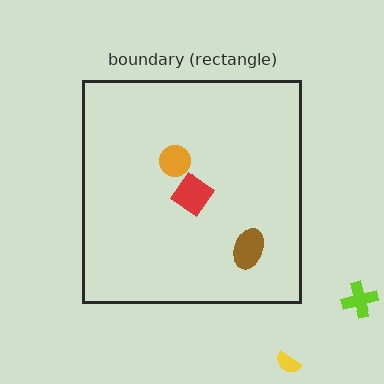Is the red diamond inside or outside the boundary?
Inside.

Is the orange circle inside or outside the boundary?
Inside.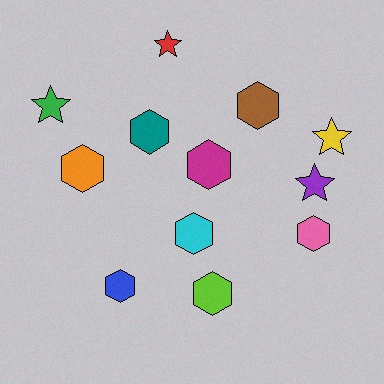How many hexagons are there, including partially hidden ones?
There are 8 hexagons.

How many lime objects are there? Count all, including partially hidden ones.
There is 1 lime object.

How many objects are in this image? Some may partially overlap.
There are 12 objects.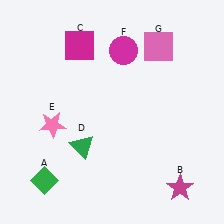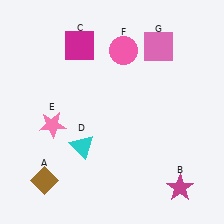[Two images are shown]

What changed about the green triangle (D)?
In Image 1, D is green. In Image 2, it changed to cyan.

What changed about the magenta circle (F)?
In Image 1, F is magenta. In Image 2, it changed to pink.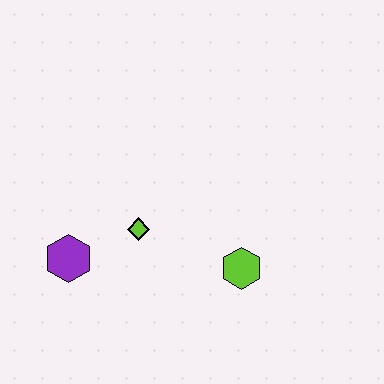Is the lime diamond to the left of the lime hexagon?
Yes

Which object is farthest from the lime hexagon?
The purple hexagon is farthest from the lime hexagon.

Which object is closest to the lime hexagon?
The lime diamond is closest to the lime hexagon.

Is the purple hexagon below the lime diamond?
Yes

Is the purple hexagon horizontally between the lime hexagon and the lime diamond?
No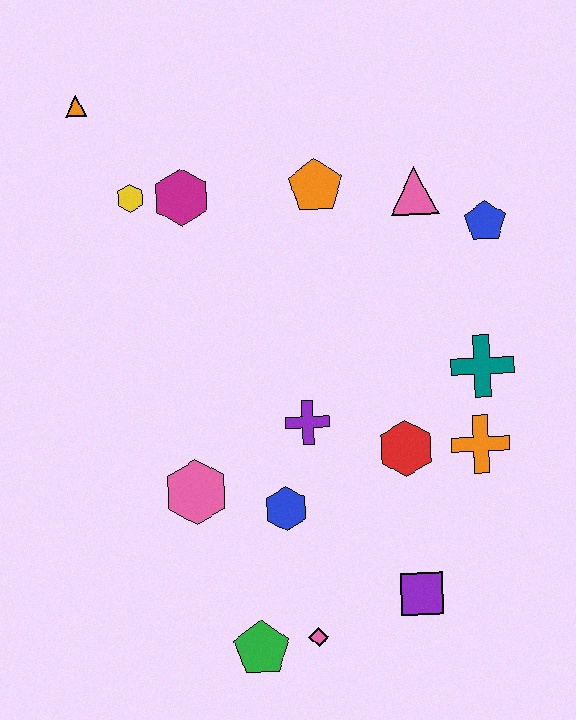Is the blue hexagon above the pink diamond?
Yes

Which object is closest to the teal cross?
The orange cross is closest to the teal cross.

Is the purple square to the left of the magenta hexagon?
No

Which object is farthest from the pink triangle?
The green pentagon is farthest from the pink triangle.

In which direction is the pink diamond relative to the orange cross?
The pink diamond is below the orange cross.